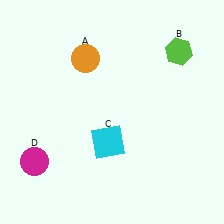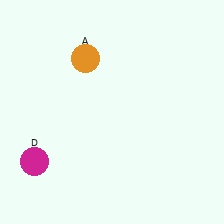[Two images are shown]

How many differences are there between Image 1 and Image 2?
There are 2 differences between the two images.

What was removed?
The lime hexagon (B), the cyan square (C) were removed in Image 2.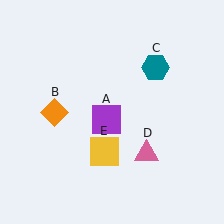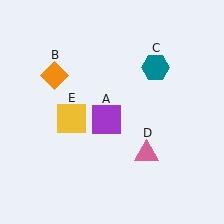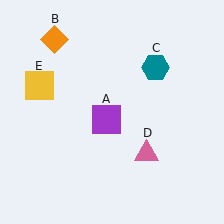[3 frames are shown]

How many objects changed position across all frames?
2 objects changed position: orange diamond (object B), yellow square (object E).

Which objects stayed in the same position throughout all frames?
Purple square (object A) and teal hexagon (object C) and pink triangle (object D) remained stationary.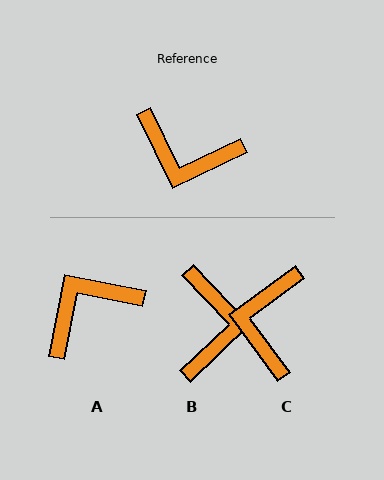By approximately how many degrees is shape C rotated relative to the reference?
Approximately 79 degrees clockwise.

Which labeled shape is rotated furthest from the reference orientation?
A, about 127 degrees away.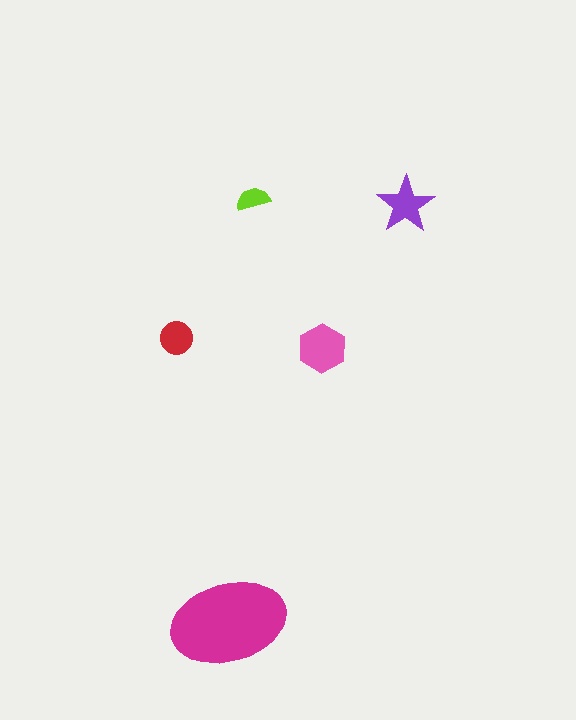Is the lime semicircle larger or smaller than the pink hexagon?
Smaller.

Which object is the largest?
The magenta ellipse.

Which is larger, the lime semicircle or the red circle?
The red circle.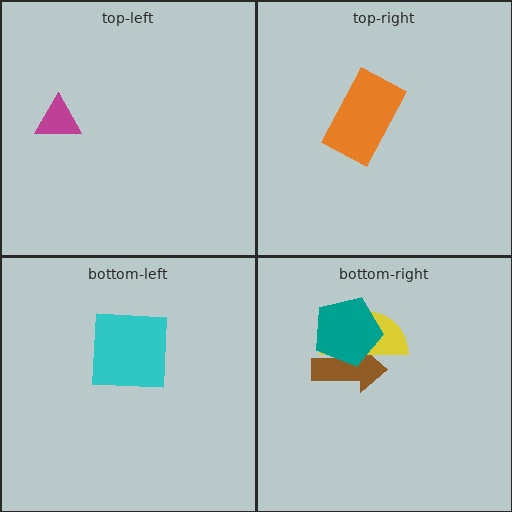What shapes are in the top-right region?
The orange rectangle.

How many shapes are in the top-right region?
1.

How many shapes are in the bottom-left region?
1.